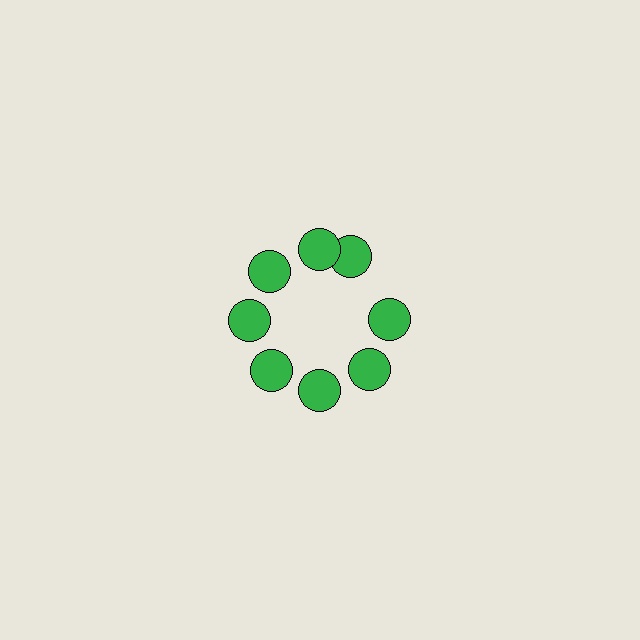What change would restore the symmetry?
The symmetry would be restored by rotating it back into even spacing with its neighbors so that all 8 circles sit at equal angles and equal distance from the center.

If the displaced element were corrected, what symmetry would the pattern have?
It would have 8-fold rotational symmetry — the pattern would map onto itself every 45 degrees.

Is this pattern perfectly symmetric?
No. The 8 green circles are arranged in a ring, but one element near the 2 o'clock position is rotated out of alignment along the ring, breaking the 8-fold rotational symmetry.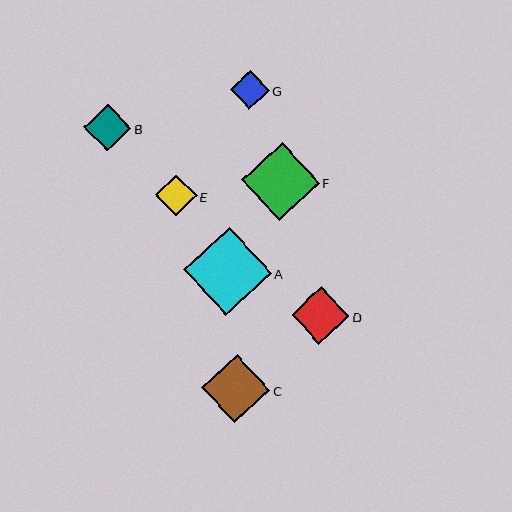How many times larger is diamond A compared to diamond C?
Diamond A is approximately 1.3 times the size of diamond C.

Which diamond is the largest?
Diamond A is the largest with a size of approximately 88 pixels.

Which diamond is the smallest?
Diamond G is the smallest with a size of approximately 39 pixels.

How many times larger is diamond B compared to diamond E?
Diamond B is approximately 1.1 times the size of diamond E.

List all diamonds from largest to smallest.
From largest to smallest: A, F, C, D, B, E, G.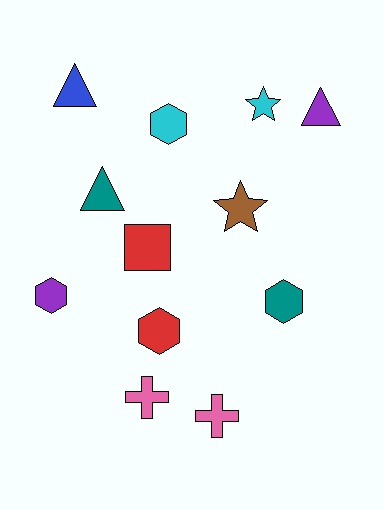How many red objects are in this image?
There are 2 red objects.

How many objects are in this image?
There are 12 objects.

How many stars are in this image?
There are 2 stars.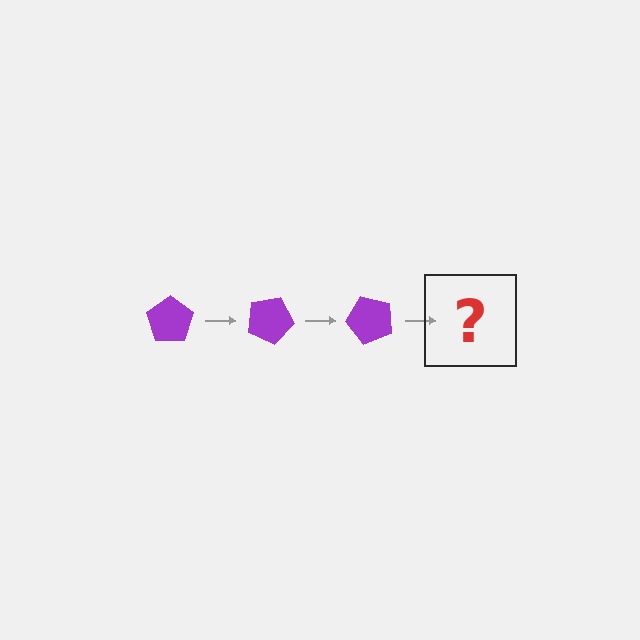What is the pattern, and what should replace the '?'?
The pattern is that the pentagon rotates 25 degrees each step. The '?' should be a purple pentagon rotated 75 degrees.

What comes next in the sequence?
The next element should be a purple pentagon rotated 75 degrees.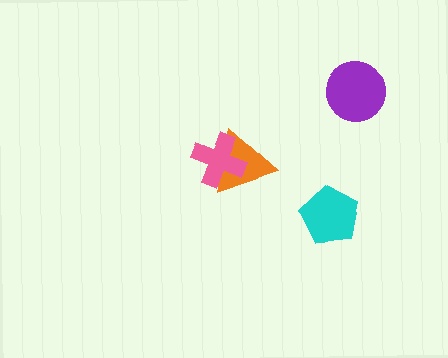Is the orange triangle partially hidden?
Yes, it is partially covered by another shape.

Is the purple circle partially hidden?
No, no other shape covers it.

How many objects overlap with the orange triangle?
1 object overlaps with the orange triangle.